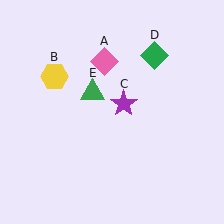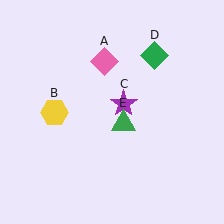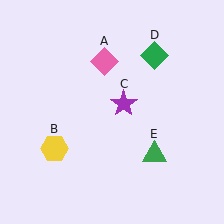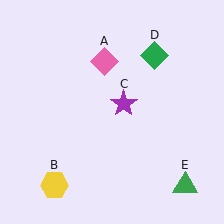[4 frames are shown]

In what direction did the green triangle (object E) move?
The green triangle (object E) moved down and to the right.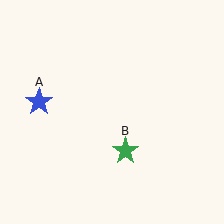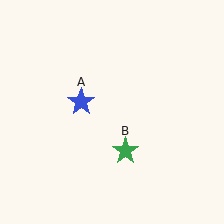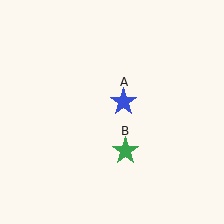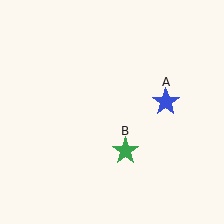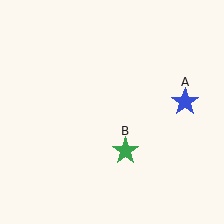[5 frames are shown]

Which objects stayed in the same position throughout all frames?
Green star (object B) remained stationary.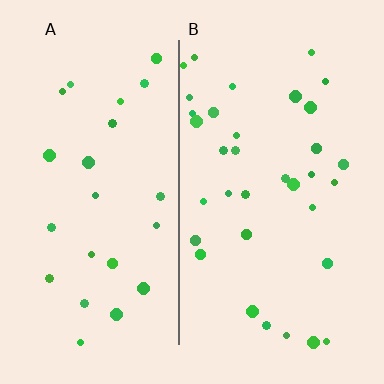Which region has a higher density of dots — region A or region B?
B (the right).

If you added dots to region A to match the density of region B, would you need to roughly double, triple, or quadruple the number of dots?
Approximately double.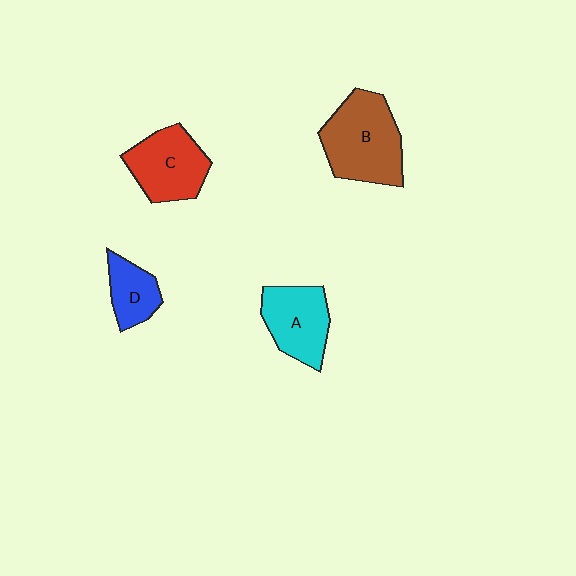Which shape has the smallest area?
Shape D (blue).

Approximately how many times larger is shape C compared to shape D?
Approximately 1.7 times.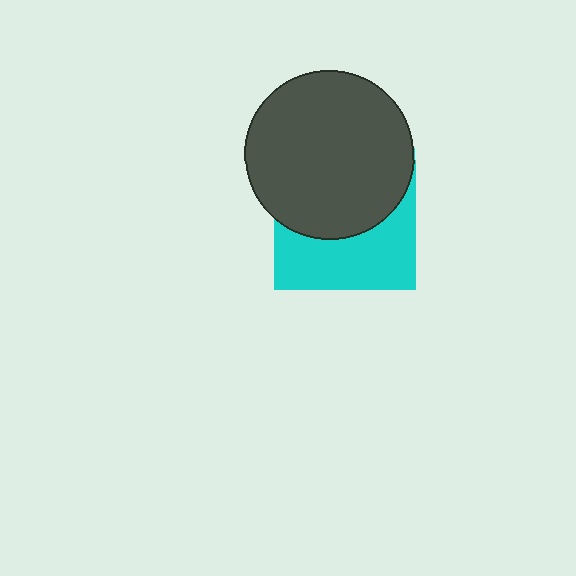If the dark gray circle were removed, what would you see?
You would see the complete cyan square.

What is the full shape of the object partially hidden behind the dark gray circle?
The partially hidden object is a cyan square.